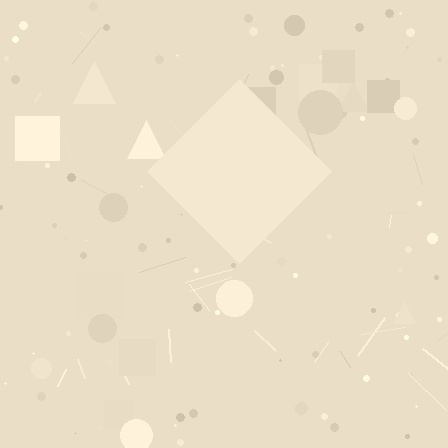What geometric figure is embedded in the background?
A diamond is embedded in the background.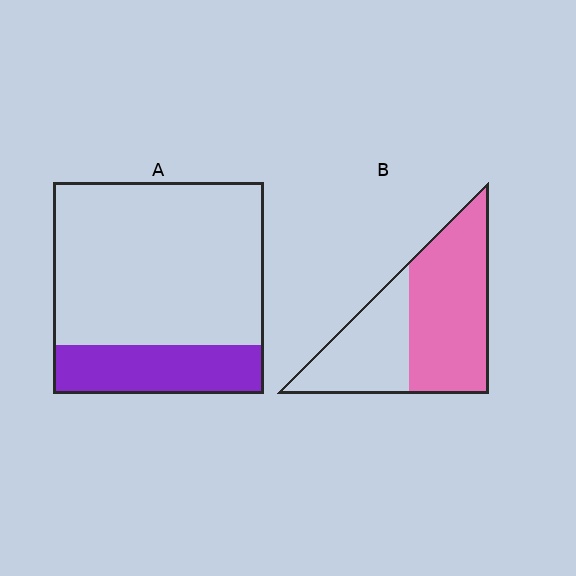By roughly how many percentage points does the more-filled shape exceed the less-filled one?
By roughly 40 percentage points (B over A).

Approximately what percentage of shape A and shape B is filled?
A is approximately 25% and B is approximately 60%.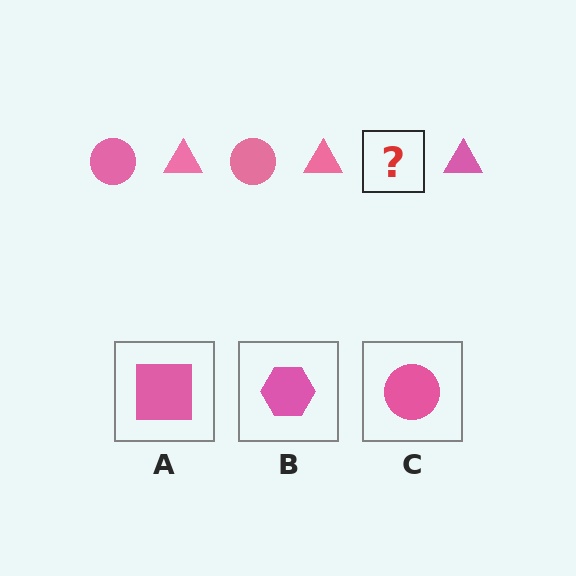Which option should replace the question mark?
Option C.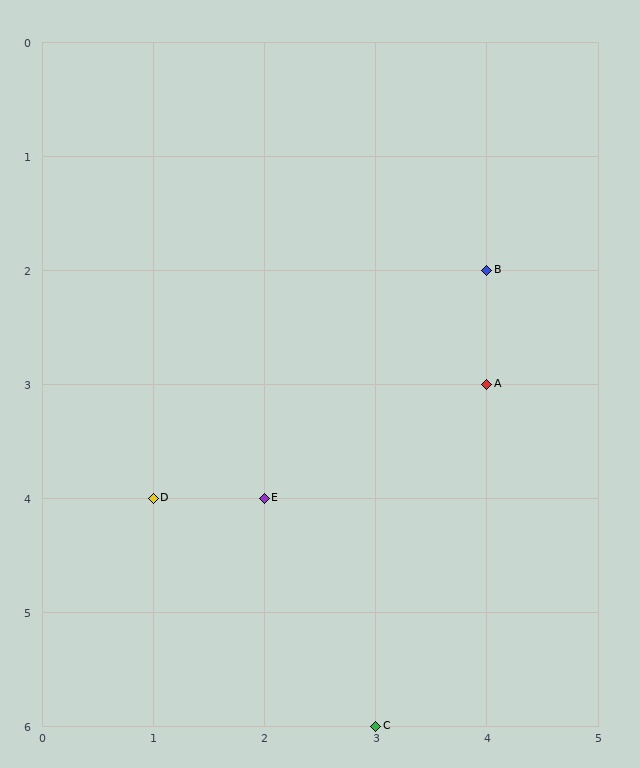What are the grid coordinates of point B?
Point B is at grid coordinates (4, 2).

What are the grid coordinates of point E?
Point E is at grid coordinates (2, 4).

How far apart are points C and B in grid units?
Points C and B are 1 column and 4 rows apart (about 4.1 grid units diagonally).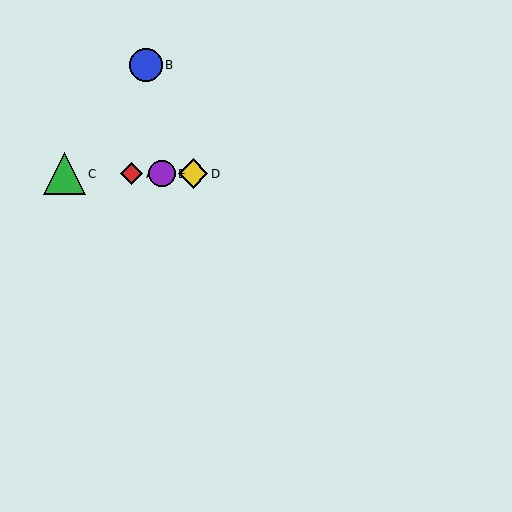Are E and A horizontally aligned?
Yes, both are at y≈174.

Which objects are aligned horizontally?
Objects A, C, D, E are aligned horizontally.